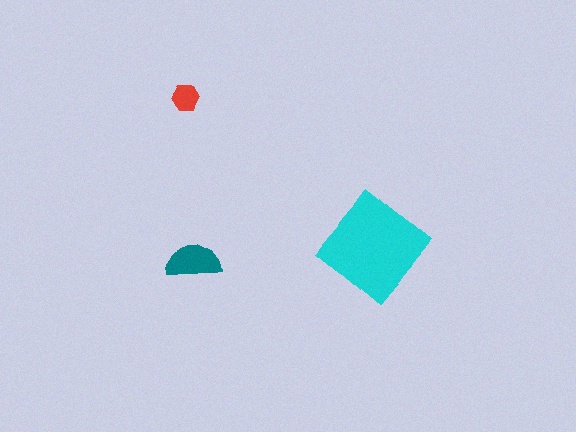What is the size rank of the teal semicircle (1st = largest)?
2nd.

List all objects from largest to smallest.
The cyan diamond, the teal semicircle, the red hexagon.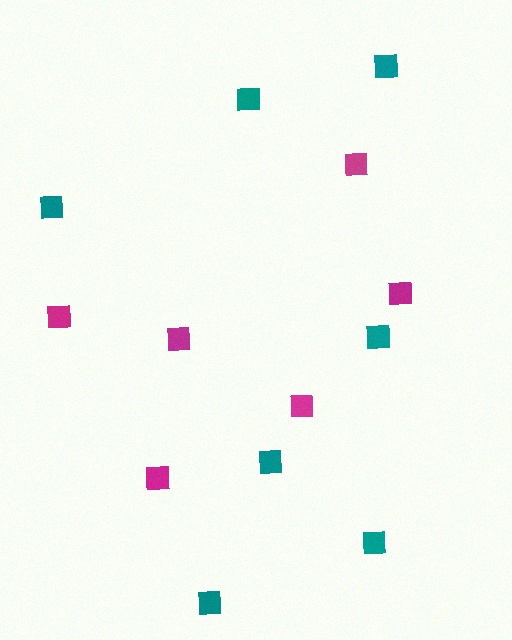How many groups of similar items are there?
There are 2 groups: one group of teal squares (7) and one group of magenta squares (6).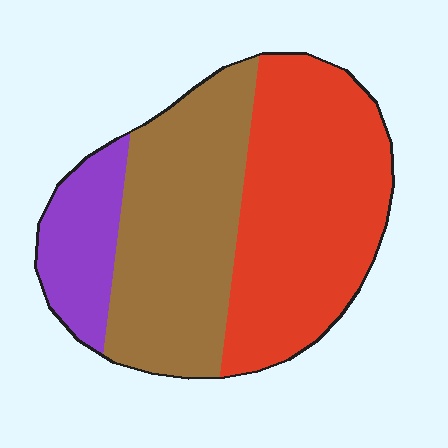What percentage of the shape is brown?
Brown takes up about two fifths (2/5) of the shape.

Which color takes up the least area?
Purple, at roughly 15%.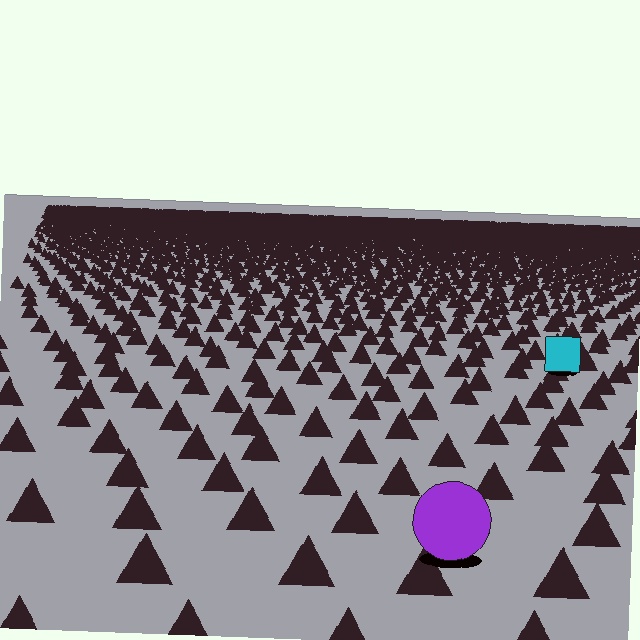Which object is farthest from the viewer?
The cyan square is farthest from the viewer. It appears smaller and the ground texture around it is denser.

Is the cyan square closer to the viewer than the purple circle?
No. The purple circle is closer — you can tell from the texture gradient: the ground texture is coarser near it.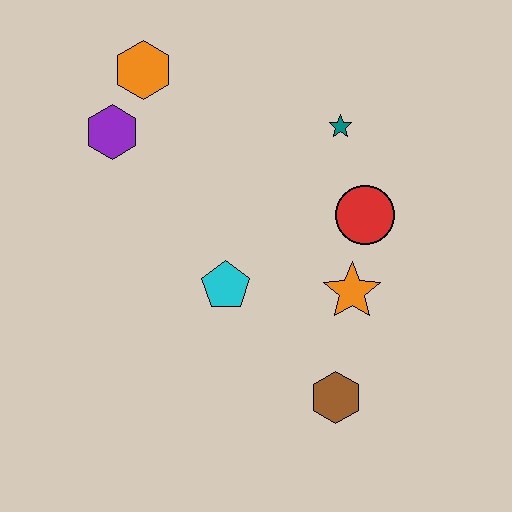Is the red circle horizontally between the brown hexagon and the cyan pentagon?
No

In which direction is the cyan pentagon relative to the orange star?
The cyan pentagon is to the left of the orange star.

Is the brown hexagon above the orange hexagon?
No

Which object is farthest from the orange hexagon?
The brown hexagon is farthest from the orange hexagon.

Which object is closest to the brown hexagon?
The orange star is closest to the brown hexagon.